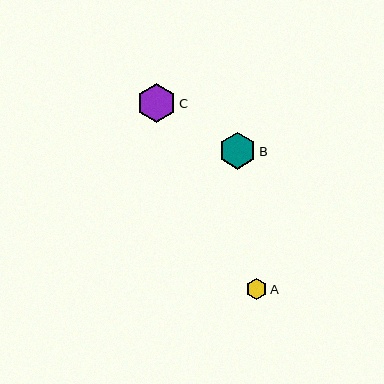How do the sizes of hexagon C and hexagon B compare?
Hexagon C and hexagon B are approximately the same size.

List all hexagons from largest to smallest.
From largest to smallest: C, B, A.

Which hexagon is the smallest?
Hexagon A is the smallest with a size of approximately 20 pixels.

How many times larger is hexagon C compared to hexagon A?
Hexagon C is approximately 1.9 times the size of hexagon A.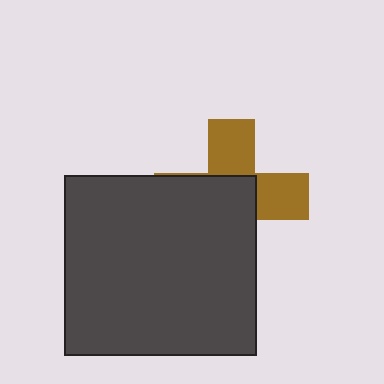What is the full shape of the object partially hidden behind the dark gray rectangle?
The partially hidden object is a brown cross.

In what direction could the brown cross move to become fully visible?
The brown cross could move toward the upper-right. That would shift it out from behind the dark gray rectangle entirely.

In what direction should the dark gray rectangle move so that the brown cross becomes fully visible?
The dark gray rectangle should move toward the lower-left. That is the shortest direction to clear the overlap and leave the brown cross fully visible.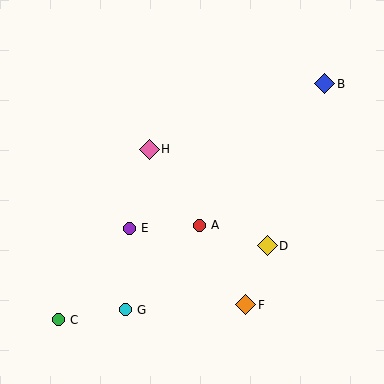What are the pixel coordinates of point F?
Point F is at (246, 305).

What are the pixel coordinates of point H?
Point H is at (149, 149).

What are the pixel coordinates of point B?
Point B is at (325, 84).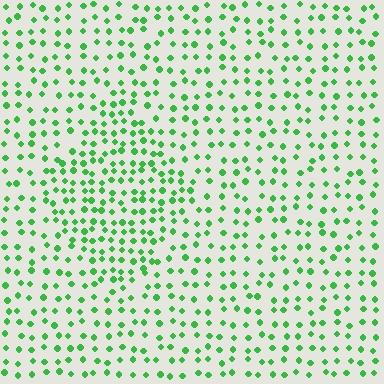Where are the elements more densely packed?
The elements are more densely packed inside the diamond boundary.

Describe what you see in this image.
The image contains small green elements arranged at two different densities. A diamond-shaped region is visible where the elements are more densely packed than the surrounding area.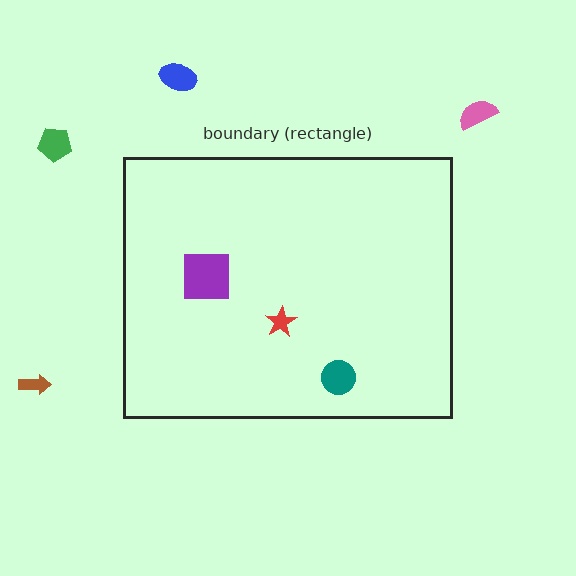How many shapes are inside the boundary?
3 inside, 4 outside.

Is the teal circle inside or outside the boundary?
Inside.